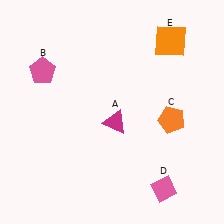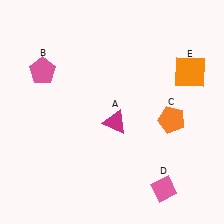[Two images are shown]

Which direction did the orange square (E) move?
The orange square (E) moved down.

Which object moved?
The orange square (E) moved down.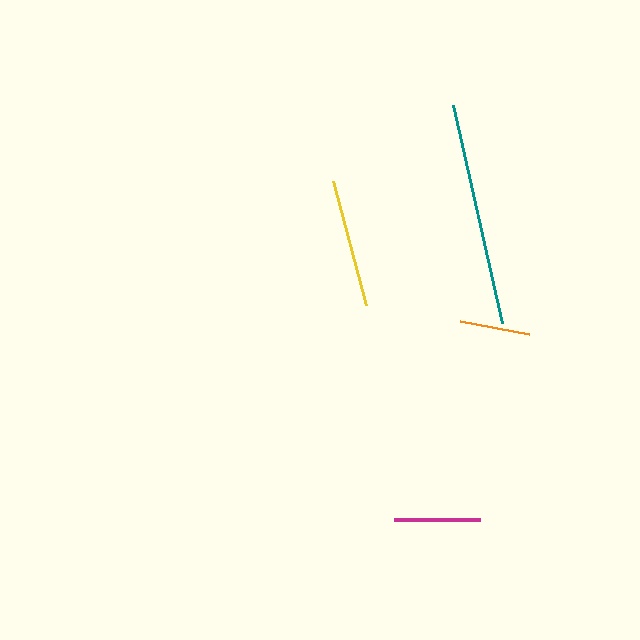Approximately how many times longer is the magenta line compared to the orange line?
The magenta line is approximately 1.2 times the length of the orange line.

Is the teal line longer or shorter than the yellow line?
The teal line is longer than the yellow line.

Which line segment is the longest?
The teal line is the longest at approximately 223 pixels.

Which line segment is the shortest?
The orange line is the shortest at approximately 70 pixels.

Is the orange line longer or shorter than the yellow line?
The yellow line is longer than the orange line.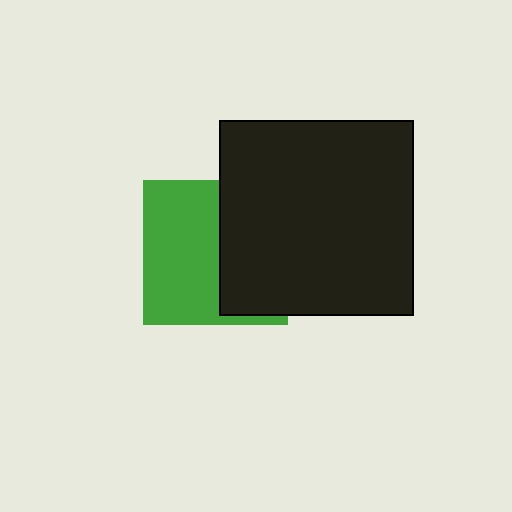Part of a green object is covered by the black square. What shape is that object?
It is a square.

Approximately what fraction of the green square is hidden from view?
Roughly 44% of the green square is hidden behind the black square.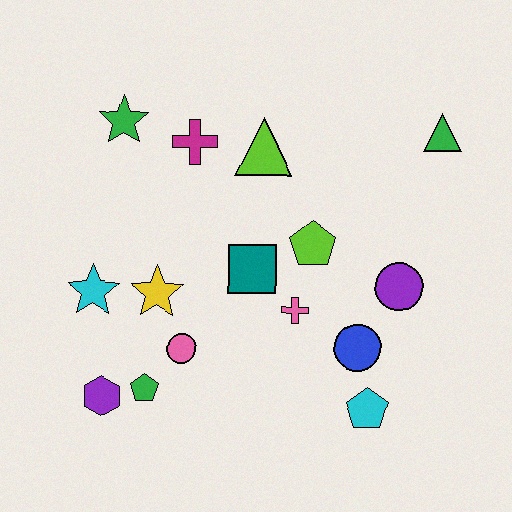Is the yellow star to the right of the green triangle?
No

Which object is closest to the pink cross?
The teal square is closest to the pink cross.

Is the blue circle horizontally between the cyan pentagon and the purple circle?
No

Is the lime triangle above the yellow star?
Yes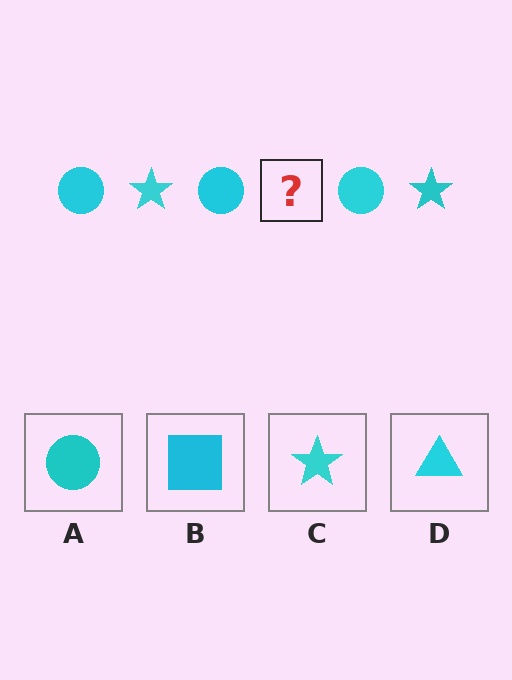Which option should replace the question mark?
Option C.